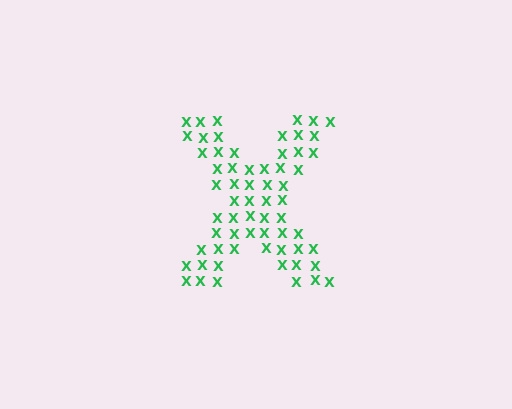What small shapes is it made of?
It is made of small letter X's.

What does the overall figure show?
The overall figure shows the letter X.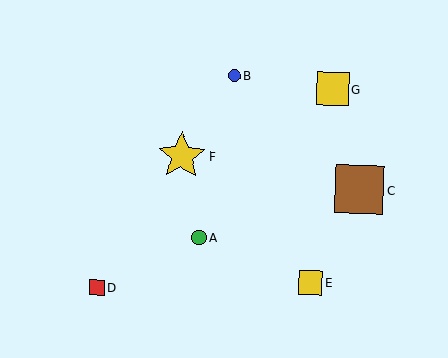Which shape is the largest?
The brown square (labeled C) is the largest.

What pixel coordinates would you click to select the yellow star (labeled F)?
Click at (182, 156) to select the yellow star F.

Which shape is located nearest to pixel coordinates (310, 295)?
The yellow square (labeled E) at (310, 282) is nearest to that location.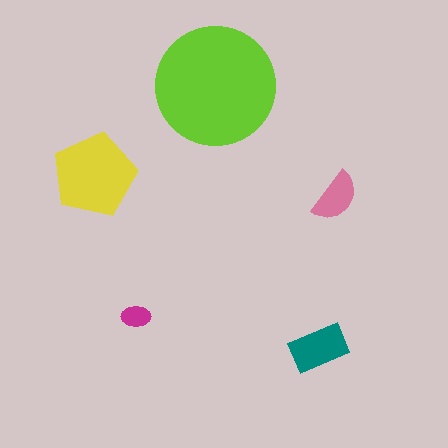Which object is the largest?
The lime circle.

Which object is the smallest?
The magenta ellipse.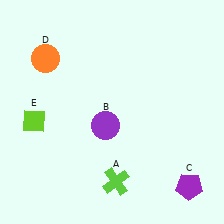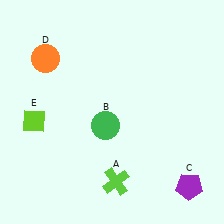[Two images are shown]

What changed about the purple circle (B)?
In Image 1, B is purple. In Image 2, it changed to green.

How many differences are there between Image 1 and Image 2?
There is 1 difference between the two images.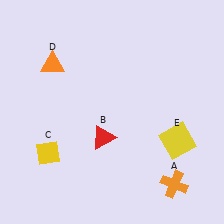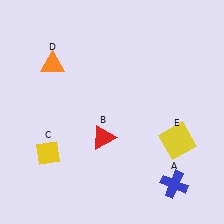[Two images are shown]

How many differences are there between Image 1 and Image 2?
There is 1 difference between the two images.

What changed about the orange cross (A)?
In Image 1, A is orange. In Image 2, it changed to blue.